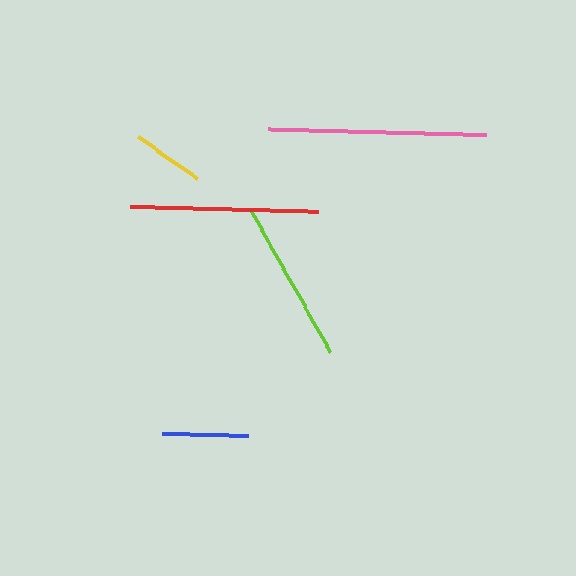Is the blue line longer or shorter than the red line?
The red line is longer than the blue line.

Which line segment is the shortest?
The yellow line is the shortest at approximately 72 pixels.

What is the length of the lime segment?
The lime segment is approximately 162 pixels long.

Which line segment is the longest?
The pink line is the longest at approximately 218 pixels.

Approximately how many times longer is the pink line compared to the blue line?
The pink line is approximately 2.5 times the length of the blue line.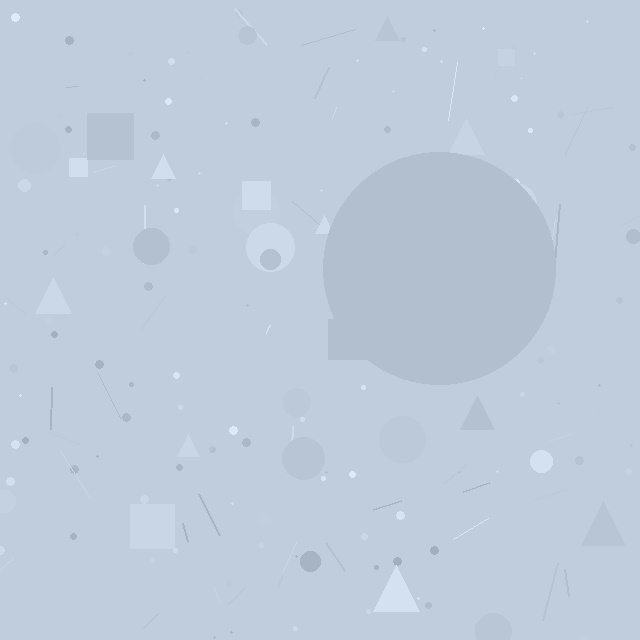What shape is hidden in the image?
A circle is hidden in the image.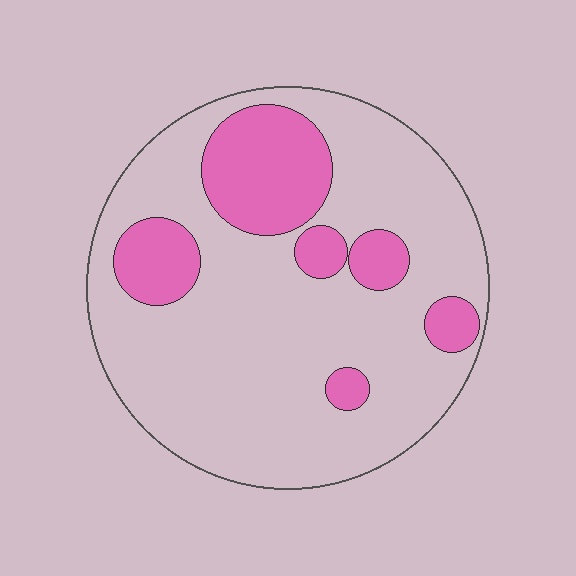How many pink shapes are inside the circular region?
6.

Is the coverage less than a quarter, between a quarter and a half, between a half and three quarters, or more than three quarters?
Less than a quarter.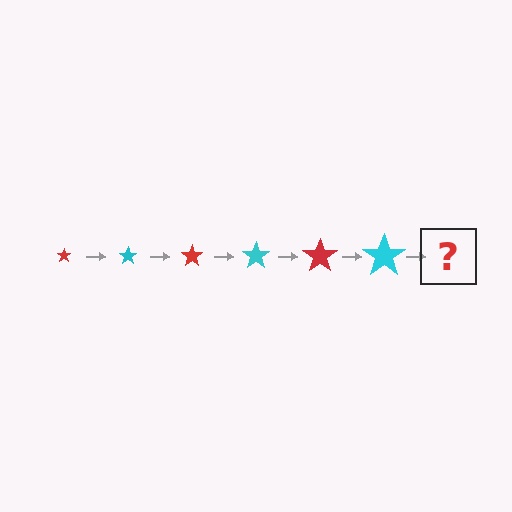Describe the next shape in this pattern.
It should be a red star, larger than the previous one.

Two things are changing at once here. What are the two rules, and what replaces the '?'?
The two rules are that the star grows larger each step and the color cycles through red and cyan. The '?' should be a red star, larger than the previous one.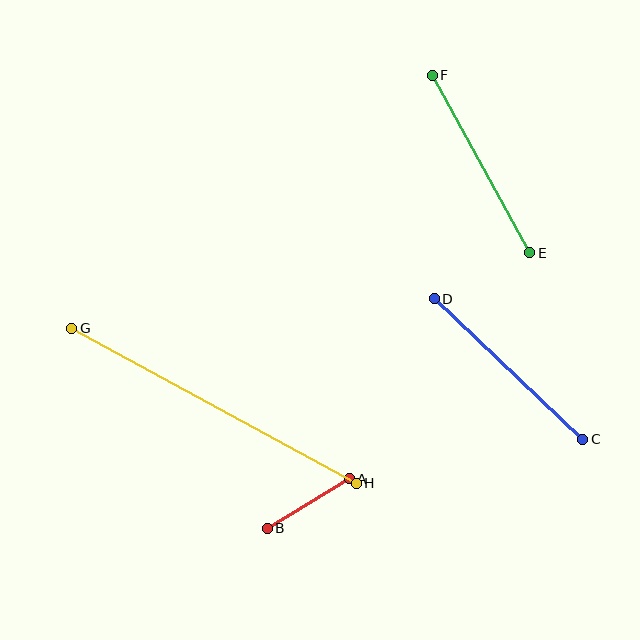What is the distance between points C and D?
The distance is approximately 205 pixels.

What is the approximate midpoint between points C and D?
The midpoint is at approximately (509, 369) pixels.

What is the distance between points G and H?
The distance is approximately 324 pixels.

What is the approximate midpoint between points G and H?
The midpoint is at approximately (214, 406) pixels.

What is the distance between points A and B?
The distance is approximately 96 pixels.